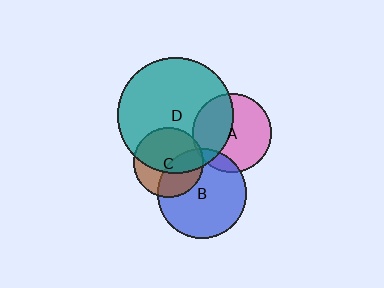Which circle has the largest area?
Circle D (teal).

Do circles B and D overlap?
Yes.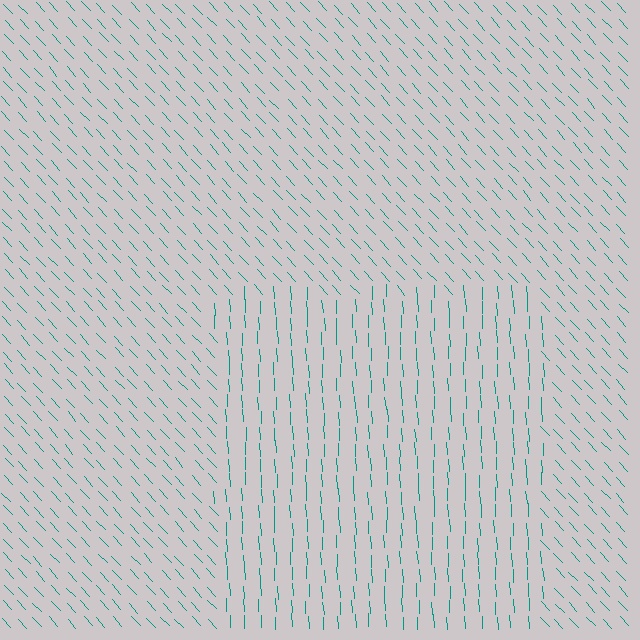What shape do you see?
I see a rectangle.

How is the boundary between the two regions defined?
The boundary is defined purely by a change in line orientation (approximately 40 degrees difference). All lines are the same color and thickness.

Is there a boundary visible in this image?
Yes, there is a texture boundary formed by a change in line orientation.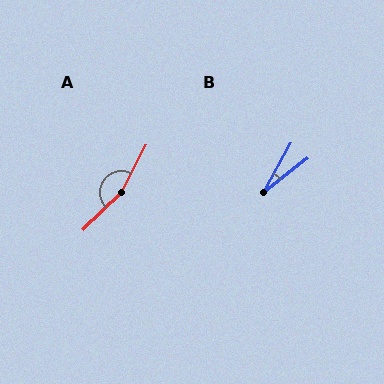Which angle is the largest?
A, at approximately 160 degrees.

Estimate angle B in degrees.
Approximately 24 degrees.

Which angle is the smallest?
B, at approximately 24 degrees.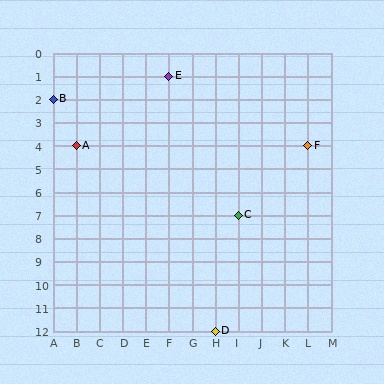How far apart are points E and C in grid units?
Points E and C are 3 columns and 6 rows apart (about 6.7 grid units diagonally).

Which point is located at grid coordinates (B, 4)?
Point A is at (B, 4).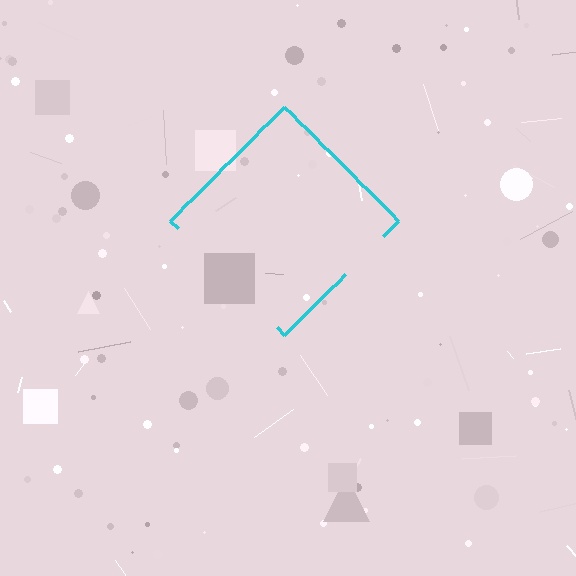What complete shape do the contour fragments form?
The contour fragments form a diamond.